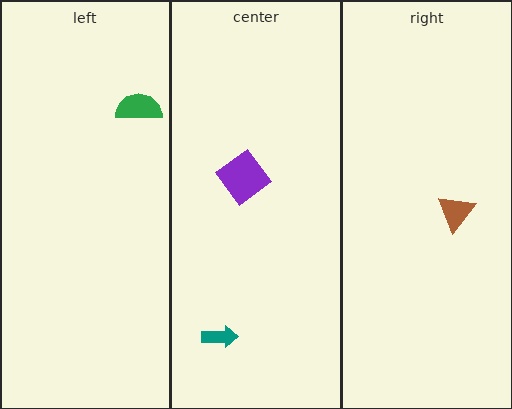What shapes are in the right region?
The brown triangle.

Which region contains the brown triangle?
The right region.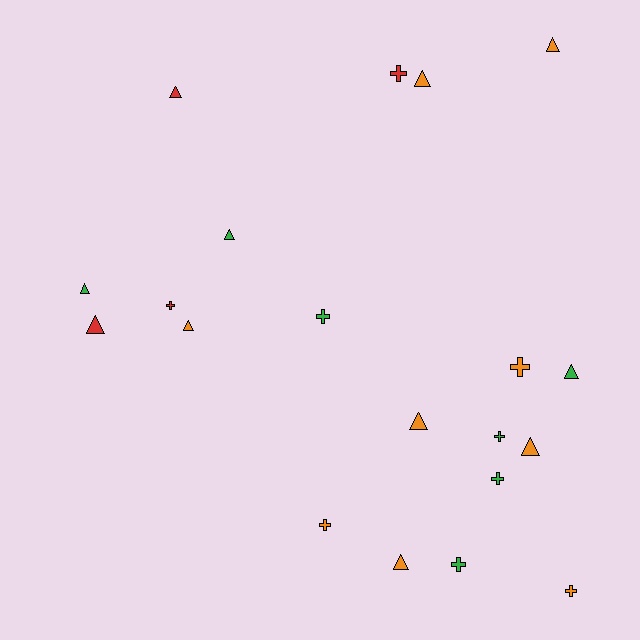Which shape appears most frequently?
Triangle, with 11 objects.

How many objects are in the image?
There are 20 objects.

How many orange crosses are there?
There are 3 orange crosses.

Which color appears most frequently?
Orange, with 9 objects.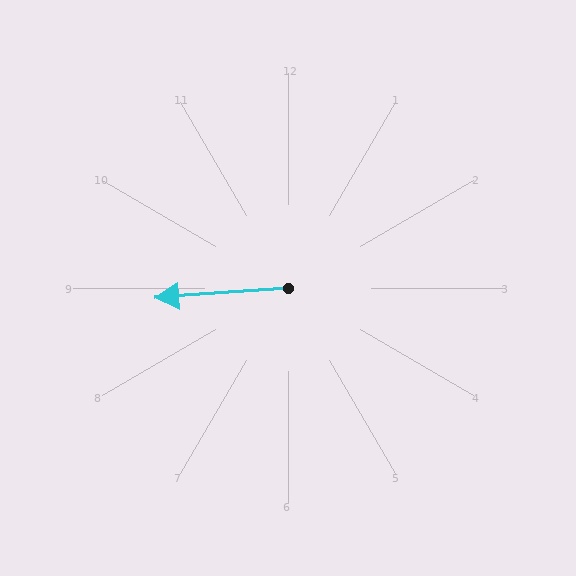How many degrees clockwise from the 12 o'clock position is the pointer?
Approximately 266 degrees.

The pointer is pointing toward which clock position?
Roughly 9 o'clock.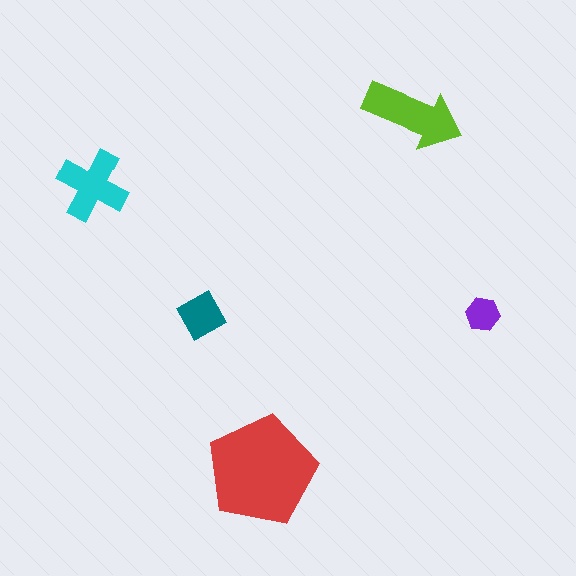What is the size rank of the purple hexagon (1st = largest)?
5th.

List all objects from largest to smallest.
The red pentagon, the lime arrow, the cyan cross, the teal diamond, the purple hexagon.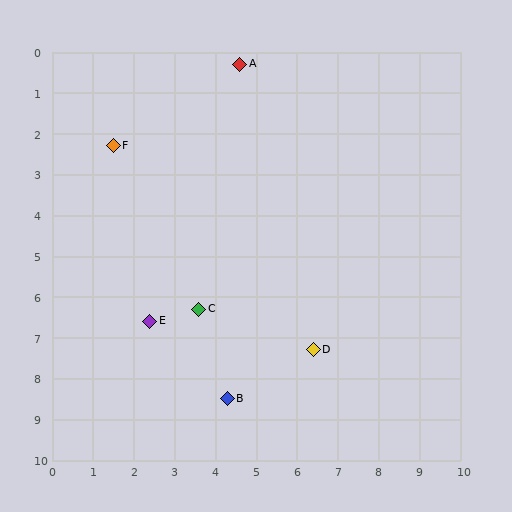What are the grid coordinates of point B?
Point B is at approximately (4.3, 8.5).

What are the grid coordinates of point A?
Point A is at approximately (4.6, 0.3).